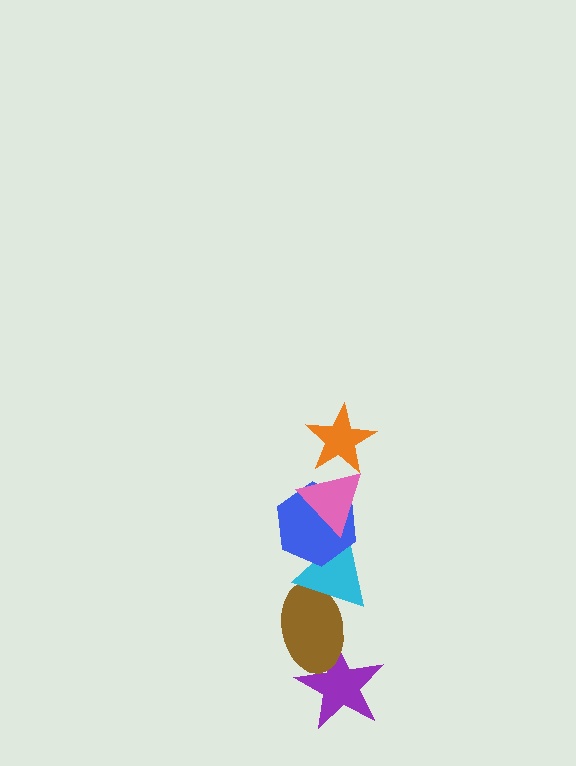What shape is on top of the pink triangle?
The orange star is on top of the pink triangle.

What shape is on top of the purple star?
The brown ellipse is on top of the purple star.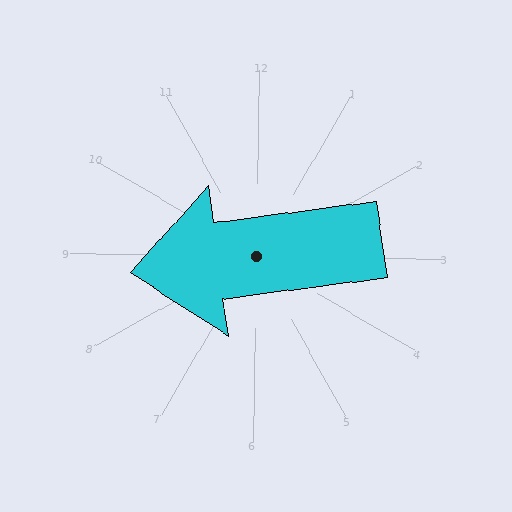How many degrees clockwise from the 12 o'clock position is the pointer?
Approximately 262 degrees.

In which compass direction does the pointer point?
West.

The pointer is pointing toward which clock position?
Roughly 9 o'clock.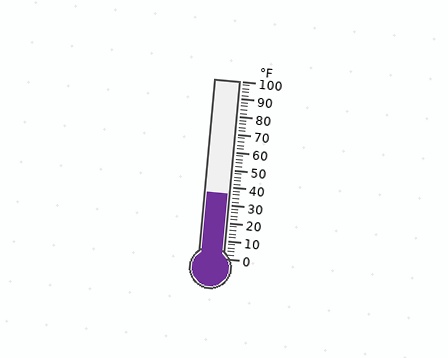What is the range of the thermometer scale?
The thermometer scale ranges from 0°F to 100°F.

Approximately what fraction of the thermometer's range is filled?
The thermometer is filled to approximately 35% of its range.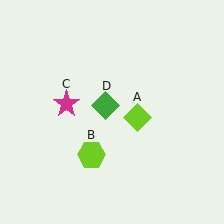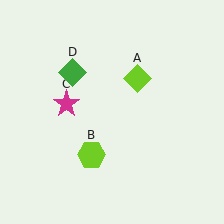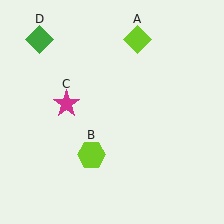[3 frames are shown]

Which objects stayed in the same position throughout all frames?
Lime hexagon (object B) and magenta star (object C) remained stationary.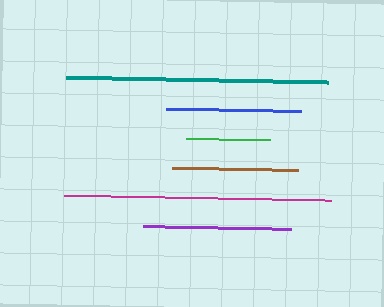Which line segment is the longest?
The magenta line is the longest at approximately 267 pixels.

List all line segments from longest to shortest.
From longest to shortest: magenta, teal, purple, blue, brown, green.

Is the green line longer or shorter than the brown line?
The brown line is longer than the green line.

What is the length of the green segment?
The green segment is approximately 84 pixels long.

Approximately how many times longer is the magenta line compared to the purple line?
The magenta line is approximately 1.8 times the length of the purple line.